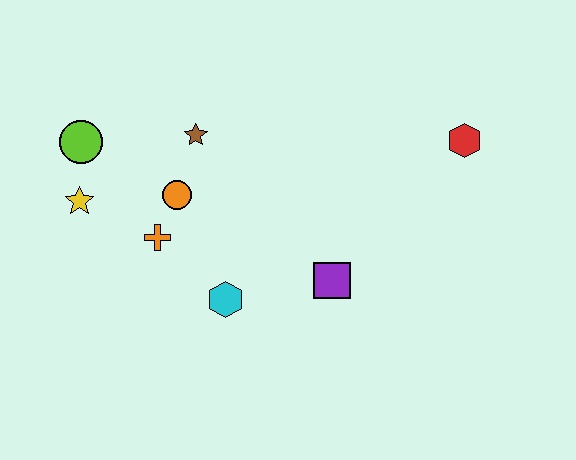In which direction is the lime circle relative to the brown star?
The lime circle is to the left of the brown star.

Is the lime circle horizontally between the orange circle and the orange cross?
No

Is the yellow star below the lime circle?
Yes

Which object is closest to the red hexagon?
The purple square is closest to the red hexagon.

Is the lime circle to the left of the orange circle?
Yes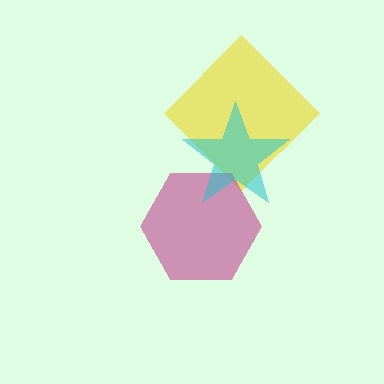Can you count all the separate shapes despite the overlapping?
Yes, there are 3 separate shapes.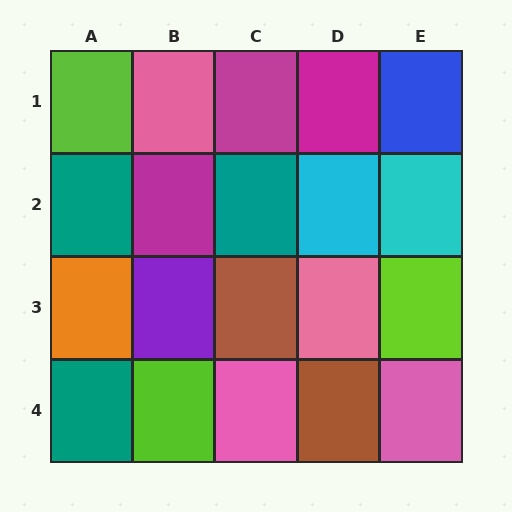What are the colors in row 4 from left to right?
Teal, lime, pink, brown, pink.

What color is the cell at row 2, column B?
Magenta.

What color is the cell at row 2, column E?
Cyan.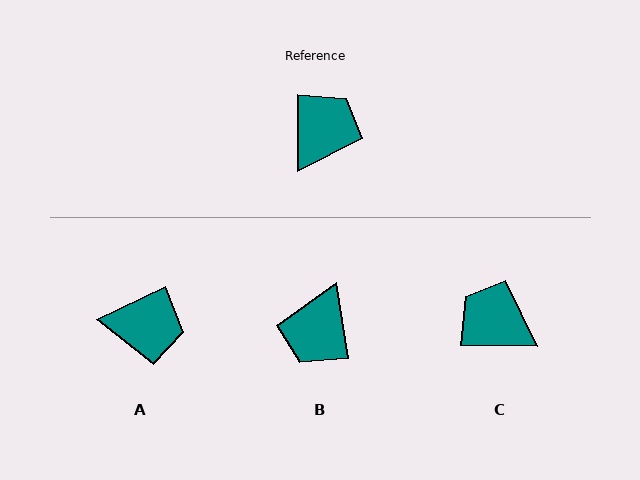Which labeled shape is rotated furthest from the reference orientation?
B, about 171 degrees away.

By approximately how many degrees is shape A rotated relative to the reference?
Approximately 65 degrees clockwise.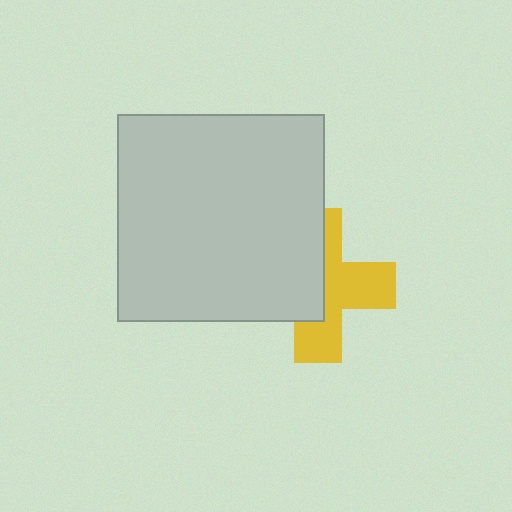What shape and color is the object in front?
The object in front is a light gray square.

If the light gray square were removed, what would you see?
You would see the complete yellow cross.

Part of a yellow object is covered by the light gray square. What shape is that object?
It is a cross.